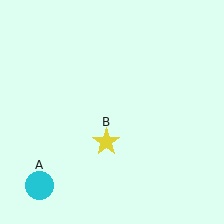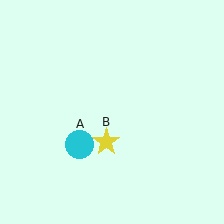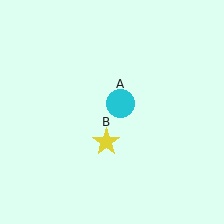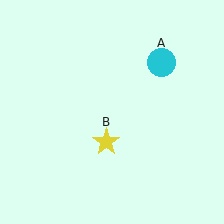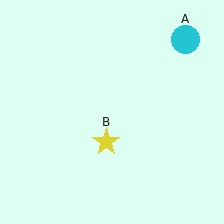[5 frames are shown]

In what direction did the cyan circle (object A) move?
The cyan circle (object A) moved up and to the right.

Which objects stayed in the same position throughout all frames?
Yellow star (object B) remained stationary.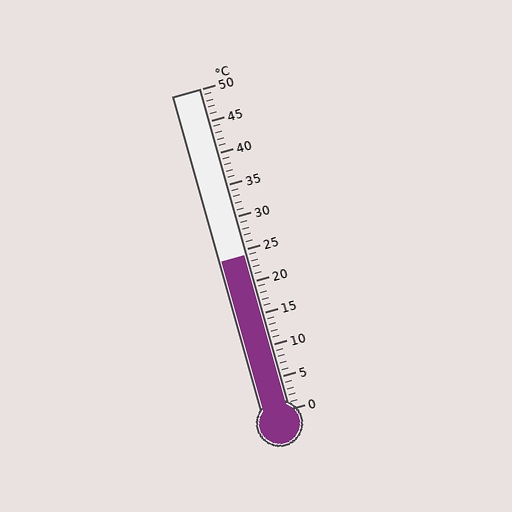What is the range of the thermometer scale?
The thermometer scale ranges from 0°C to 50°C.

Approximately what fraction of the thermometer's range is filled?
The thermometer is filled to approximately 50% of its range.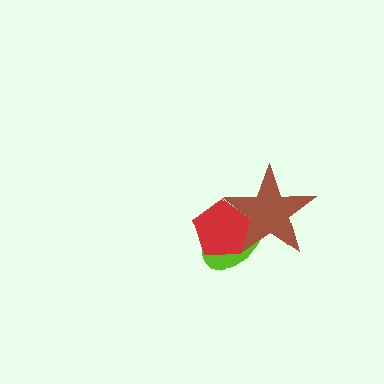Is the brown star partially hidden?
No, no other shape covers it.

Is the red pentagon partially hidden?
Yes, it is partially covered by another shape.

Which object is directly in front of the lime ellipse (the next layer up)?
The red pentagon is directly in front of the lime ellipse.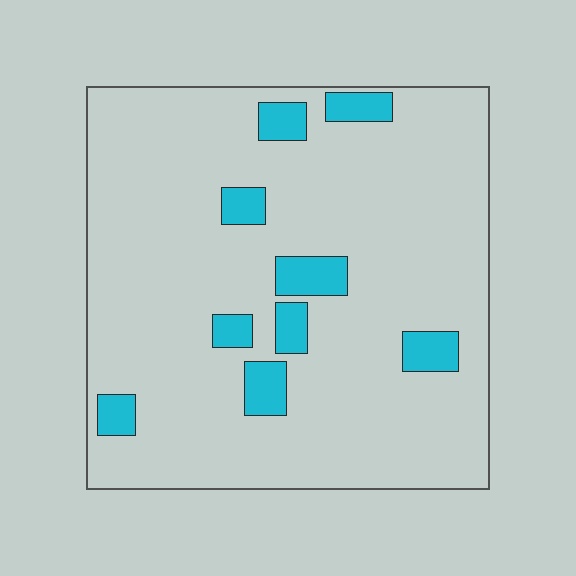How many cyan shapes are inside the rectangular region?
9.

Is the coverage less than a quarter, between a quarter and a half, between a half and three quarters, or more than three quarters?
Less than a quarter.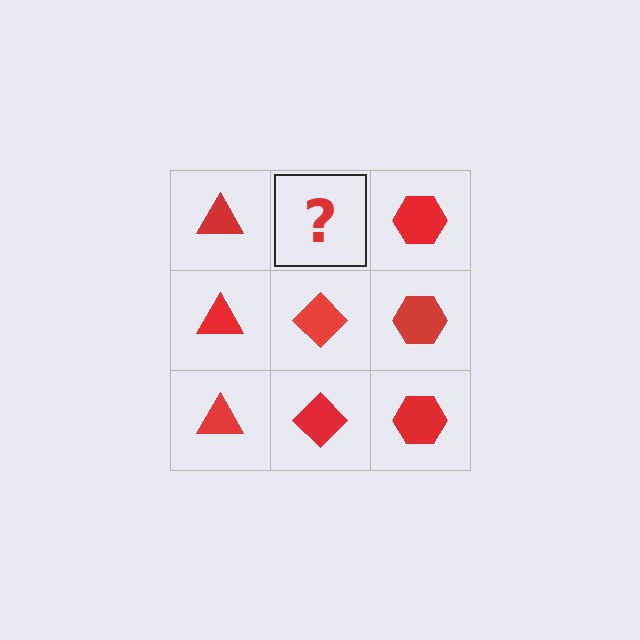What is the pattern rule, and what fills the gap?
The rule is that each column has a consistent shape. The gap should be filled with a red diamond.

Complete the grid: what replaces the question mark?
The question mark should be replaced with a red diamond.